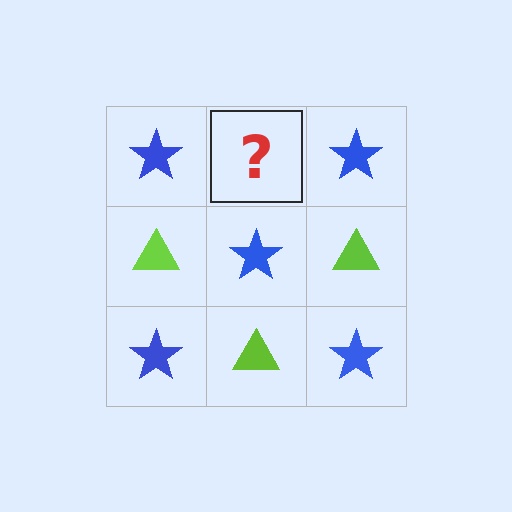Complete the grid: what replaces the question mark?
The question mark should be replaced with a lime triangle.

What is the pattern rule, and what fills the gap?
The rule is that it alternates blue star and lime triangle in a checkerboard pattern. The gap should be filled with a lime triangle.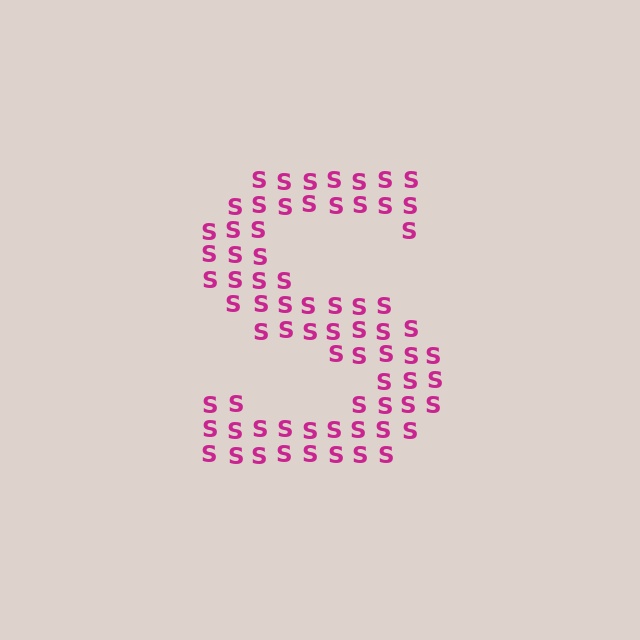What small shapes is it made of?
It is made of small letter S's.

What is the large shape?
The large shape is the letter S.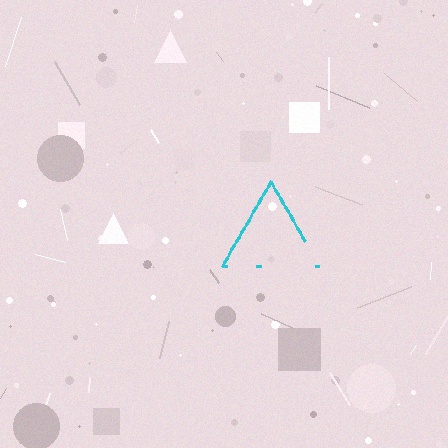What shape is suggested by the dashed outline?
The dashed outline suggests a triangle.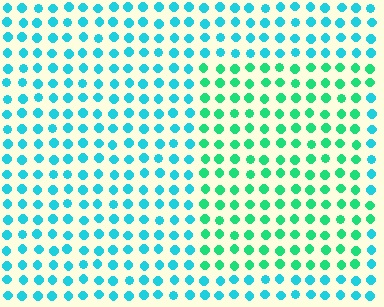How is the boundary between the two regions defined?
The boundary is defined purely by a slight shift in hue (about 36 degrees). Spacing, size, and orientation are identical on both sides.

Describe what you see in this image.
The image is filled with small cyan elements in a uniform arrangement. A rectangle-shaped region is visible where the elements are tinted to a slightly different hue, forming a subtle color boundary.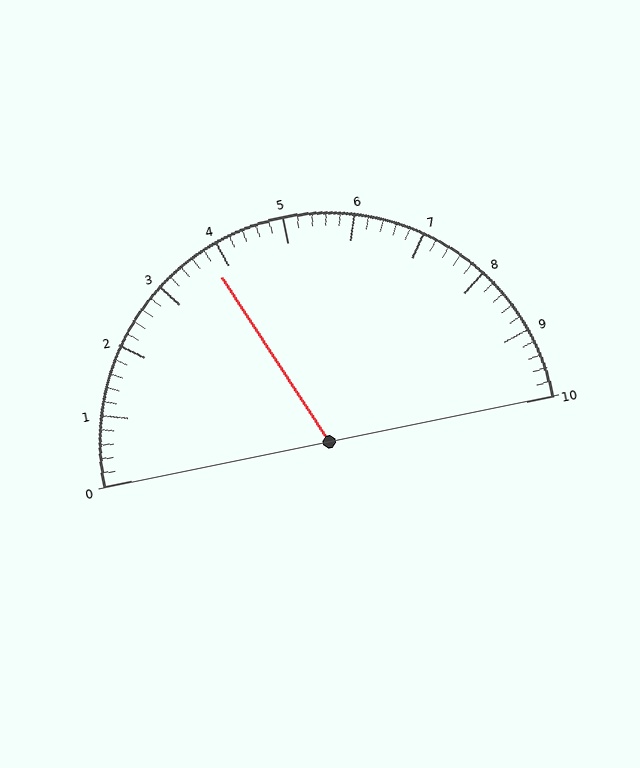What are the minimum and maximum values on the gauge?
The gauge ranges from 0 to 10.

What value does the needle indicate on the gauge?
The needle indicates approximately 3.8.